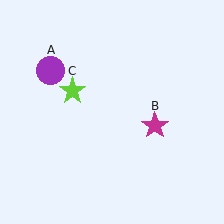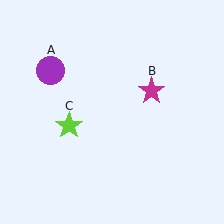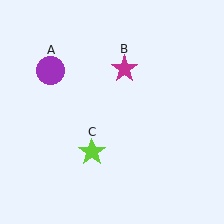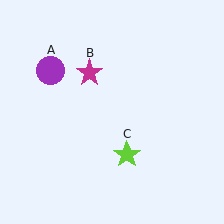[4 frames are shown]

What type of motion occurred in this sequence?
The magenta star (object B), lime star (object C) rotated counterclockwise around the center of the scene.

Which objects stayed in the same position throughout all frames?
Purple circle (object A) remained stationary.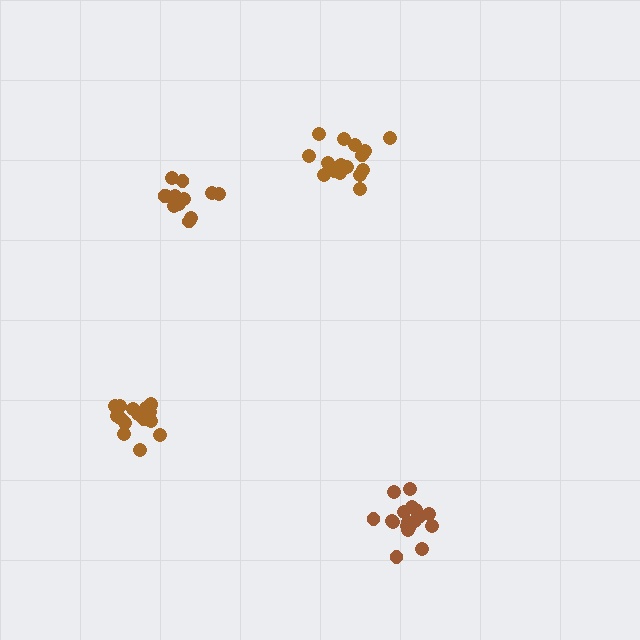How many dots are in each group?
Group 1: 17 dots, Group 2: 18 dots, Group 3: 13 dots, Group 4: 18 dots (66 total).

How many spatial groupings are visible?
There are 4 spatial groupings.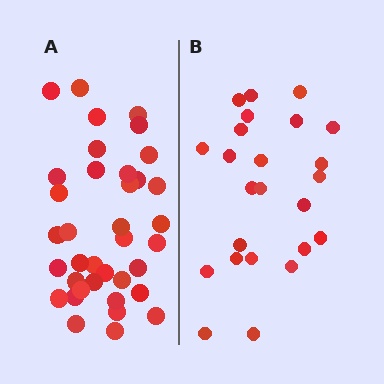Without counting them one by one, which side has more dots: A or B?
Region A (the left region) has more dots.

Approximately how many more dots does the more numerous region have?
Region A has approximately 15 more dots than region B.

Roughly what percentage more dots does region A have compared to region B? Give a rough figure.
About 55% more.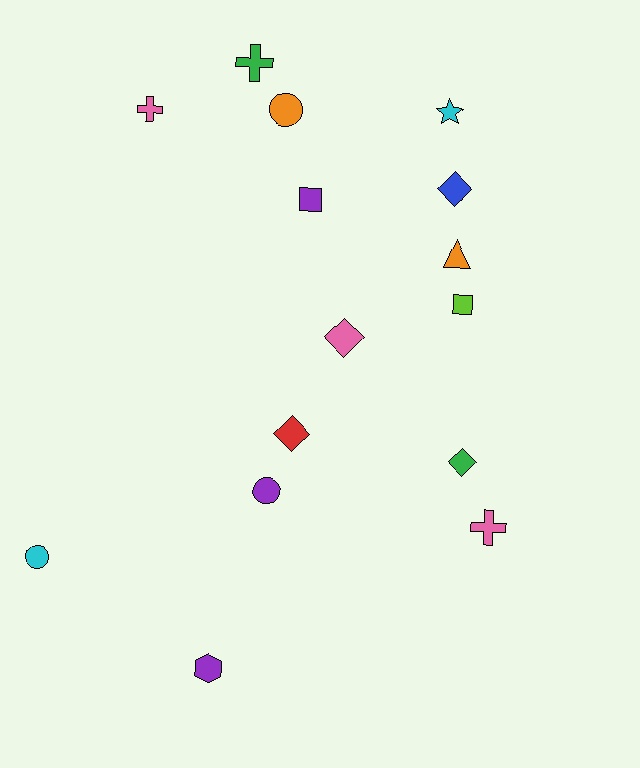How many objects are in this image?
There are 15 objects.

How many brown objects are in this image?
There are no brown objects.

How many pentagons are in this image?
There are no pentagons.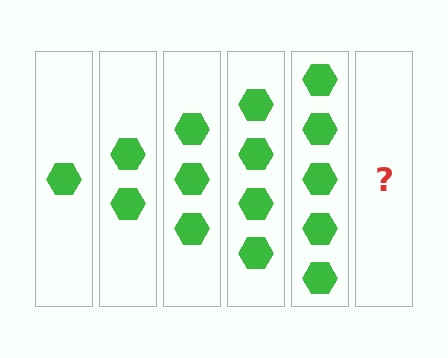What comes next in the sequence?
The next element should be 6 hexagons.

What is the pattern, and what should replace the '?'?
The pattern is that each step adds one more hexagon. The '?' should be 6 hexagons.